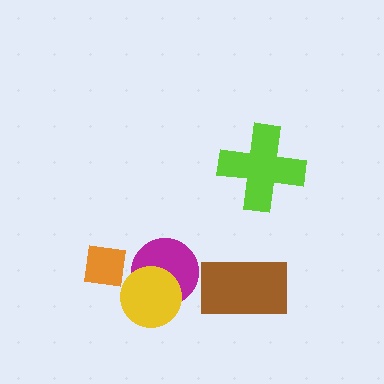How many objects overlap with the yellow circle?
1 object overlaps with the yellow circle.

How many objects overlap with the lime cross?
0 objects overlap with the lime cross.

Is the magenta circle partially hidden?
Yes, it is partially covered by another shape.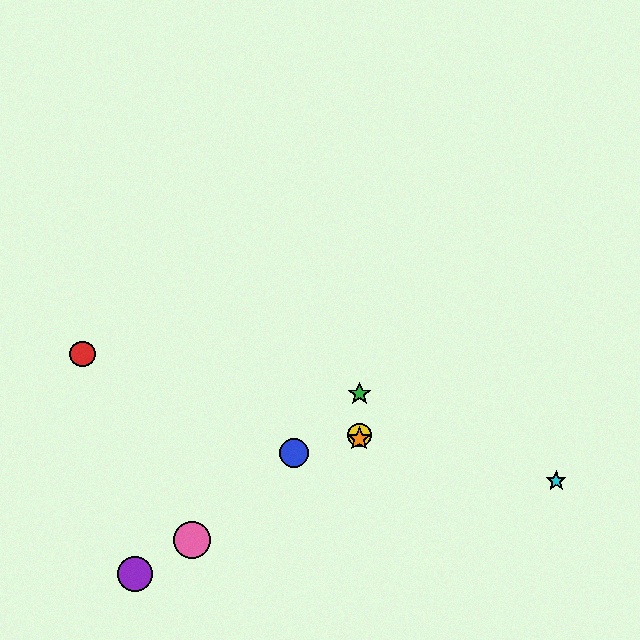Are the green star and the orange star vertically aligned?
Yes, both are at x≈359.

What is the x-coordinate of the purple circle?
The purple circle is at x≈135.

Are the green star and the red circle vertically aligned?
No, the green star is at x≈359 and the red circle is at x≈83.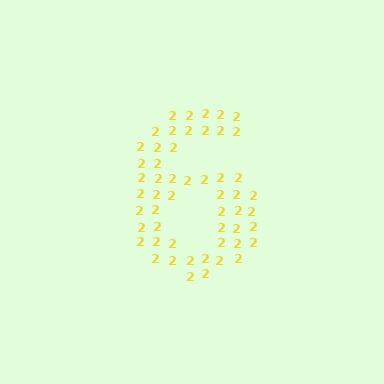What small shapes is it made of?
It is made of small digit 2's.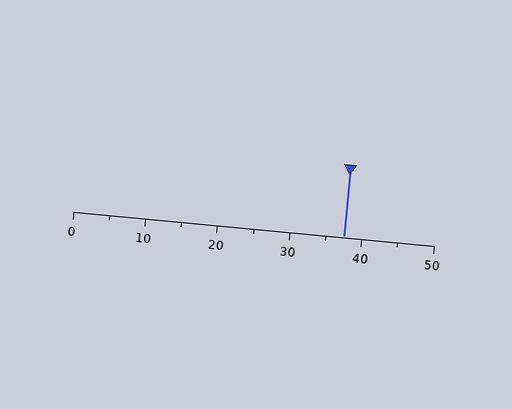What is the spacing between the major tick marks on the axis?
The major ticks are spaced 10 apart.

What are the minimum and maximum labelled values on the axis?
The axis runs from 0 to 50.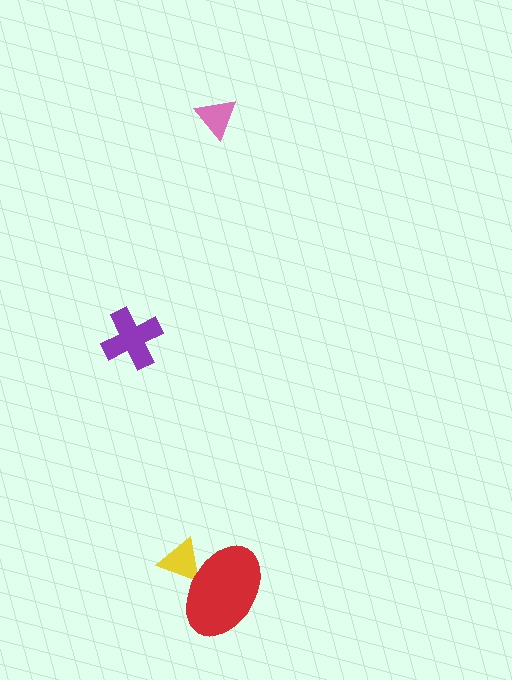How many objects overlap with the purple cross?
0 objects overlap with the purple cross.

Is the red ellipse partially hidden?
No, no other shape covers it.